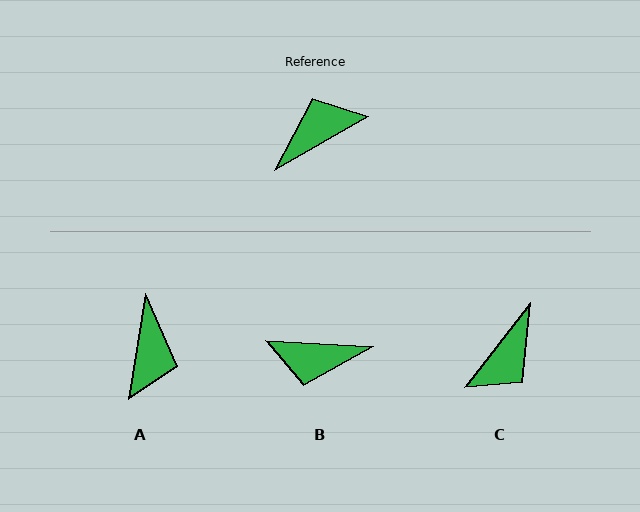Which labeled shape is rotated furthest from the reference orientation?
C, about 158 degrees away.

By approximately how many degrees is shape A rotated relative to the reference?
Approximately 128 degrees clockwise.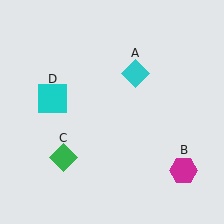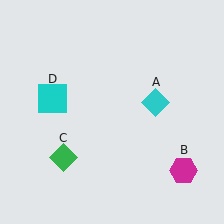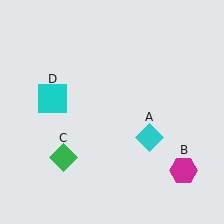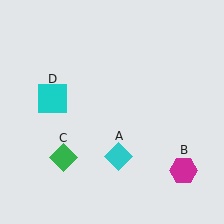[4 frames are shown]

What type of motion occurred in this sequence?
The cyan diamond (object A) rotated clockwise around the center of the scene.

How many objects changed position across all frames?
1 object changed position: cyan diamond (object A).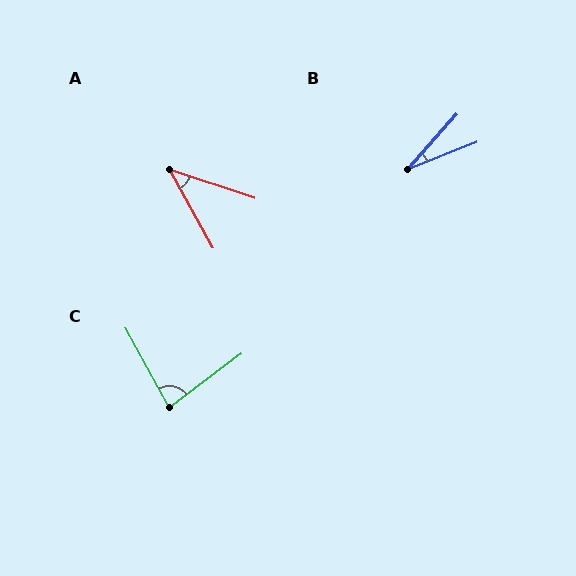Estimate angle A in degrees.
Approximately 42 degrees.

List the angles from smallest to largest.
B (26°), A (42°), C (81°).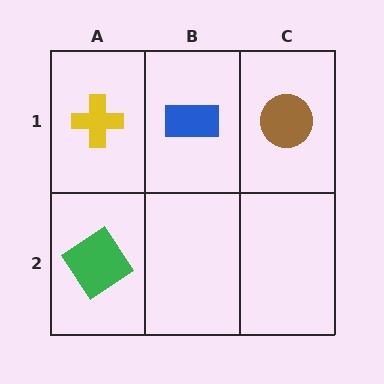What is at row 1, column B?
A blue rectangle.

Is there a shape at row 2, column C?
No, that cell is empty.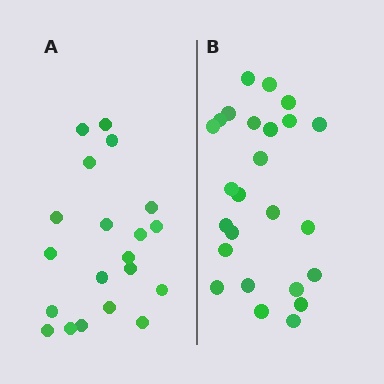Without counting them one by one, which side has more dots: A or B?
Region B (the right region) has more dots.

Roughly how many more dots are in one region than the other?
Region B has about 5 more dots than region A.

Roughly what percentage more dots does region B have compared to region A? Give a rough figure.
About 25% more.